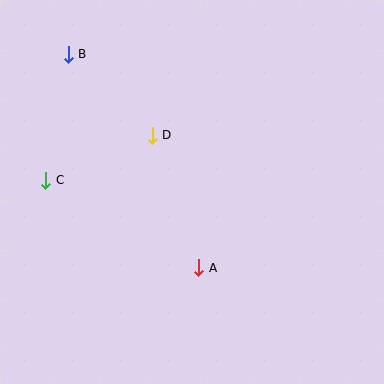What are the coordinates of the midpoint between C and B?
The midpoint between C and B is at (57, 117).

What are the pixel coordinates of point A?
Point A is at (199, 268).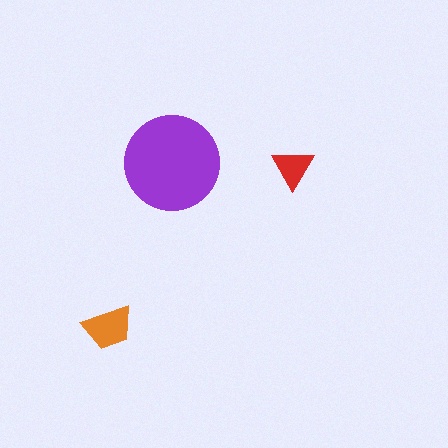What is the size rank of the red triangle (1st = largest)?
3rd.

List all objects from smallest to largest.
The red triangle, the orange trapezoid, the purple circle.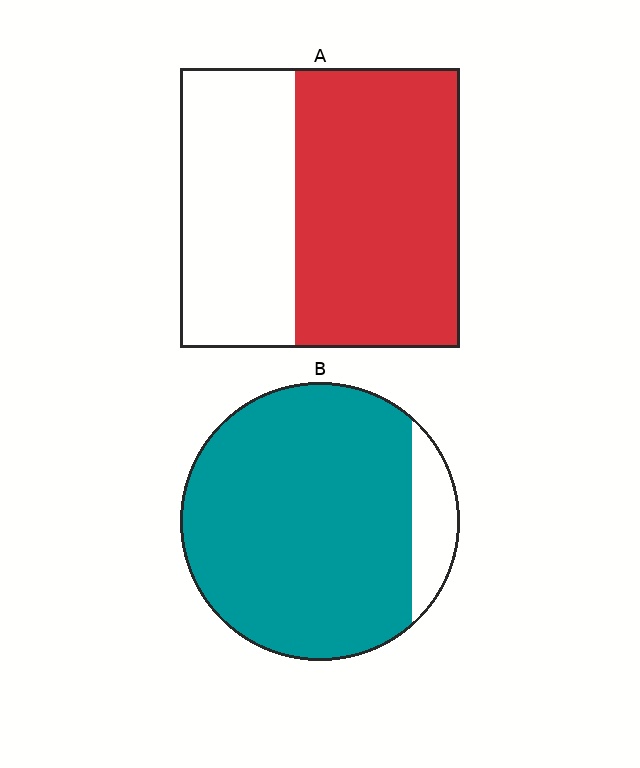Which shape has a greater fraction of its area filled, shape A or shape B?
Shape B.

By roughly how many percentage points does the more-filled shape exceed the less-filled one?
By roughly 30 percentage points (B over A).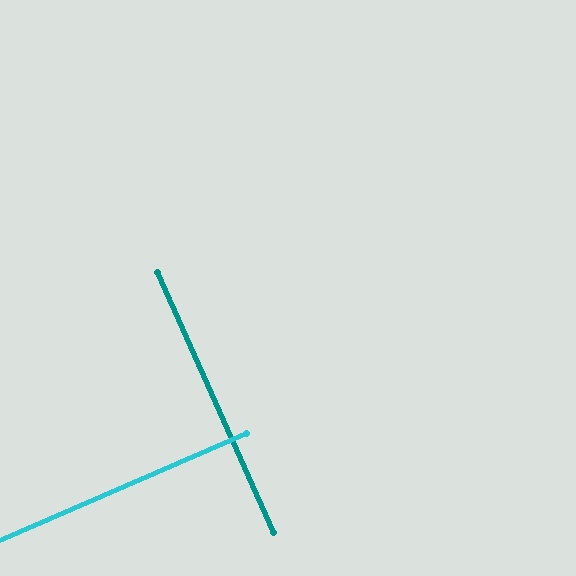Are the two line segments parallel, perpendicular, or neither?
Perpendicular — they meet at approximately 89°.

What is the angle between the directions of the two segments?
Approximately 89 degrees.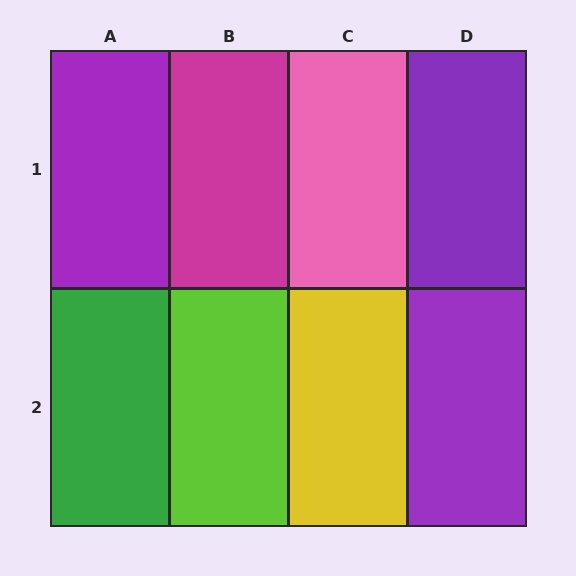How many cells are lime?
1 cell is lime.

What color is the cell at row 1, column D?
Purple.